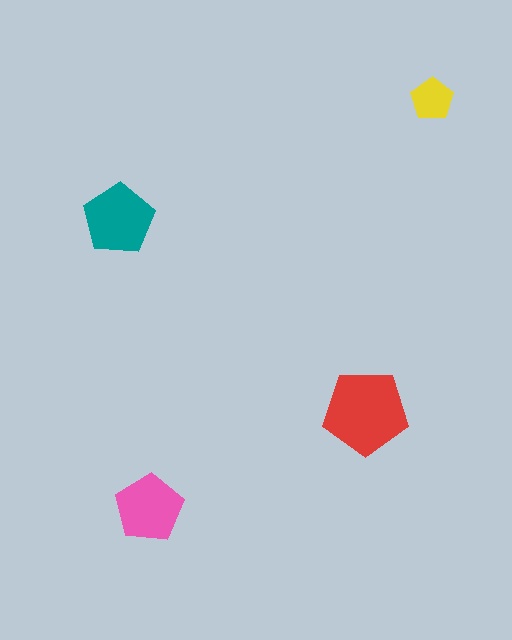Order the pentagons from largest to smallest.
the red one, the teal one, the pink one, the yellow one.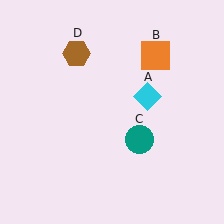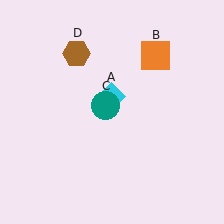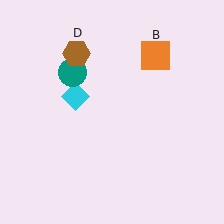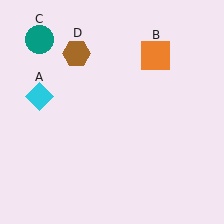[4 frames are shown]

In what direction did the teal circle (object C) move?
The teal circle (object C) moved up and to the left.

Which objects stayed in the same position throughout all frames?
Orange square (object B) and brown hexagon (object D) remained stationary.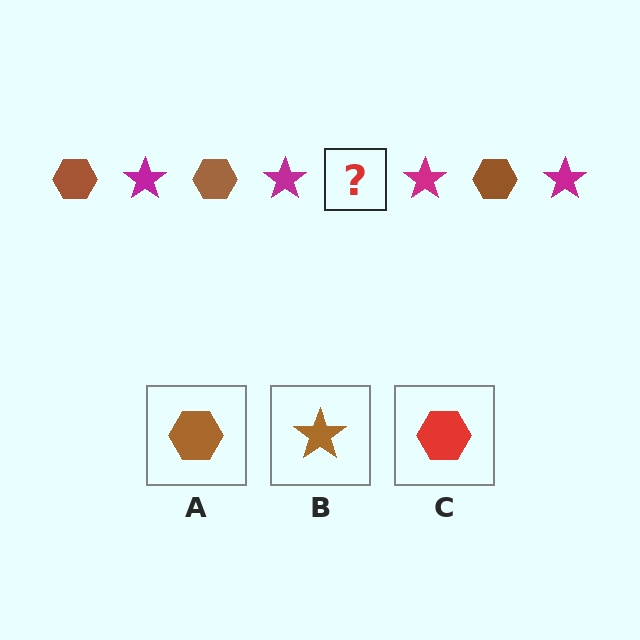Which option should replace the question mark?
Option A.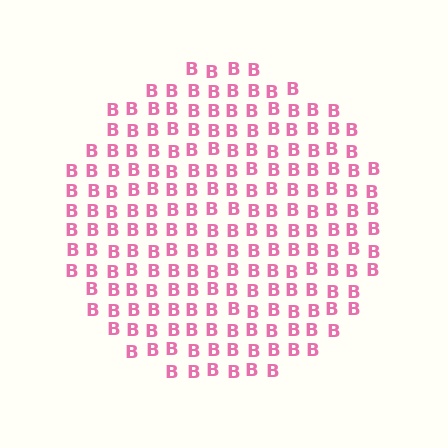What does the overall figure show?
The overall figure shows a circle.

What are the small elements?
The small elements are letter B's.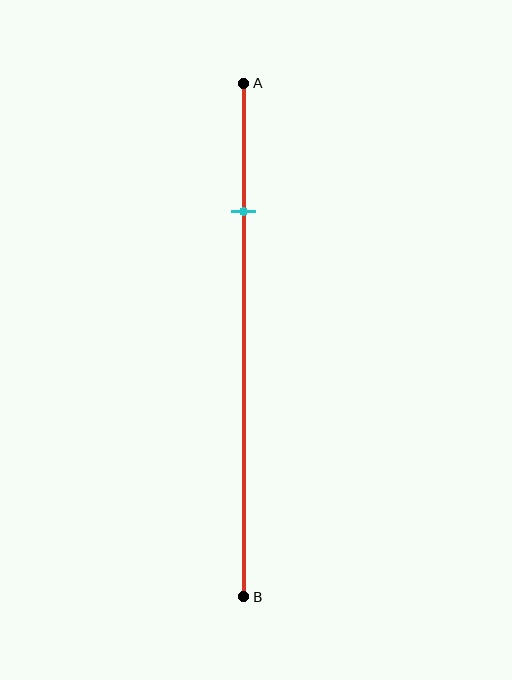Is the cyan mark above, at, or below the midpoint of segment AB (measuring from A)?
The cyan mark is above the midpoint of segment AB.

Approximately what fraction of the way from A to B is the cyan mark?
The cyan mark is approximately 25% of the way from A to B.